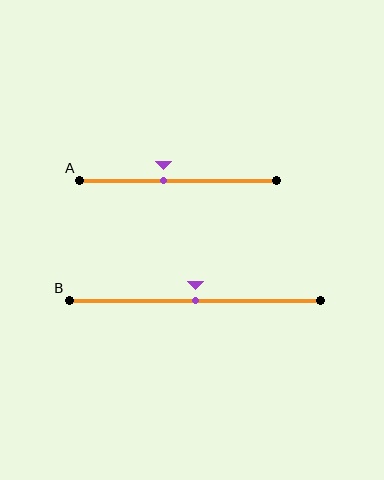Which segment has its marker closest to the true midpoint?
Segment B has its marker closest to the true midpoint.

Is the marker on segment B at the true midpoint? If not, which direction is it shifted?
Yes, the marker on segment B is at the true midpoint.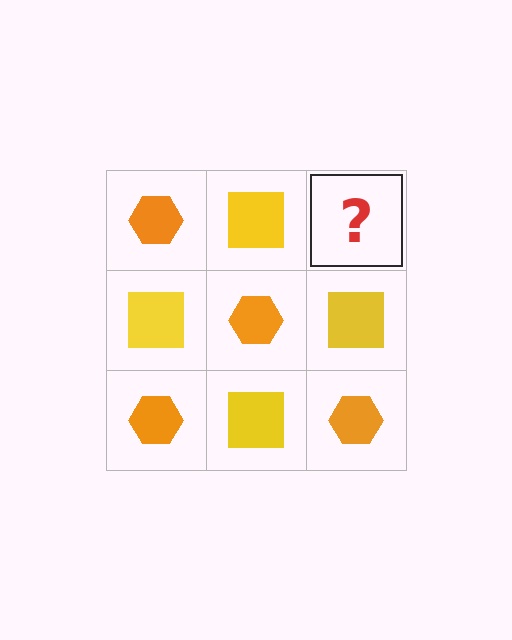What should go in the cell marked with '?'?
The missing cell should contain an orange hexagon.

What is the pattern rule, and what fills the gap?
The rule is that it alternates orange hexagon and yellow square in a checkerboard pattern. The gap should be filled with an orange hexagon.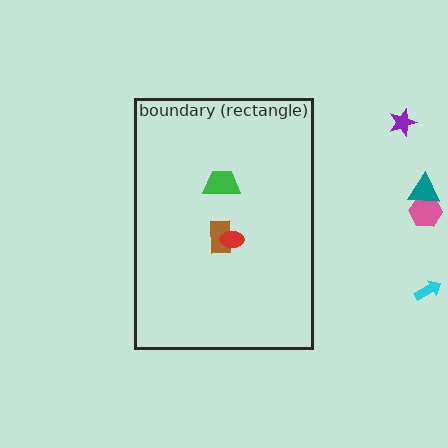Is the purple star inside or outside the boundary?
Outside.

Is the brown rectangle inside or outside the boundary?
Inside.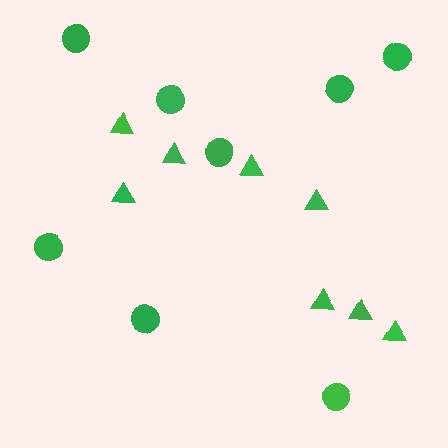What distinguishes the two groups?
There are 2 groups: one group of triangles (8) and one group of circles (8).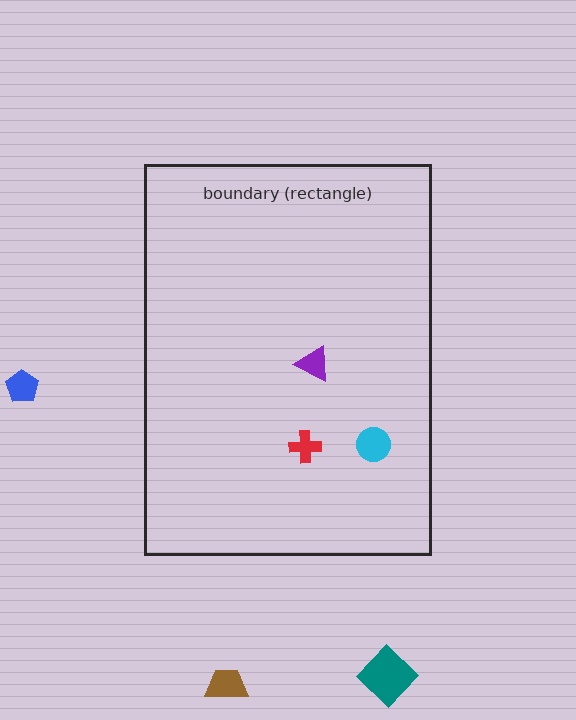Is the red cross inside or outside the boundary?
Inside.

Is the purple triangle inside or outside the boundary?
Inside.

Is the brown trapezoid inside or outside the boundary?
Outside.